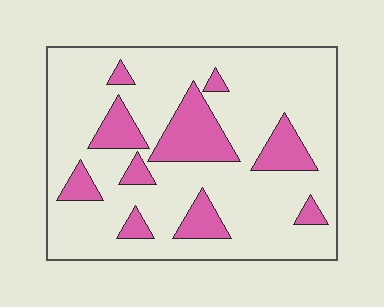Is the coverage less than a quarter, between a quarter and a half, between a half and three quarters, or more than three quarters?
Less than a quarter.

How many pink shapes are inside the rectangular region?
10.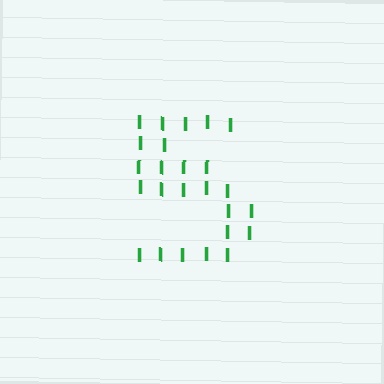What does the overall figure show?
The overall figure shows the digit 5.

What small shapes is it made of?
It is made of small letter I's.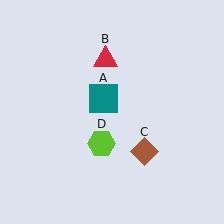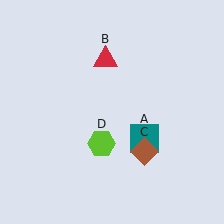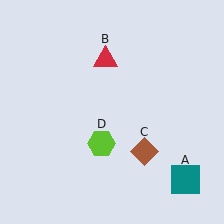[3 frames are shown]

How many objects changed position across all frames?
1 object changed position: teal square (object A).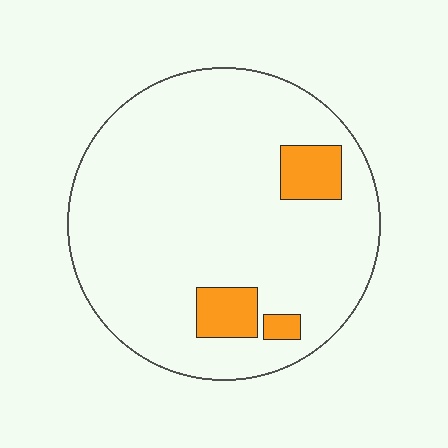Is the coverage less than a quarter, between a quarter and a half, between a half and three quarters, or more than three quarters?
Less than a quarter.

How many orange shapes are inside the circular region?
3.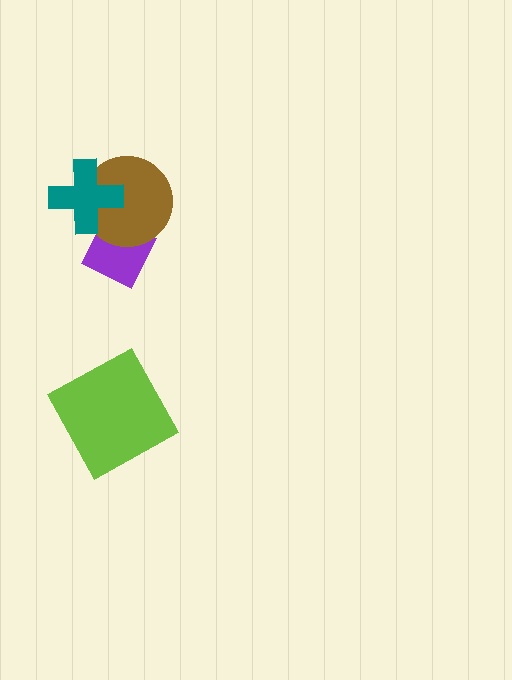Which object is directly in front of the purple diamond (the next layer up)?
The brown circle is directly in front of the purple diamond.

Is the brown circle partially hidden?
Yes, it is partially covered by another shape.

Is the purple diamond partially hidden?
Yes, it is partially covered by another shape.